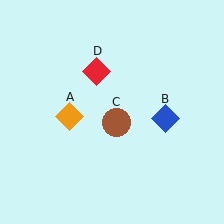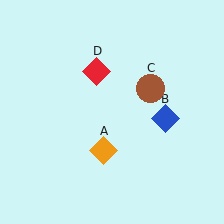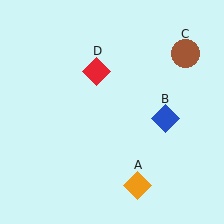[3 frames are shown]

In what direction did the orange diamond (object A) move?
The orange diamond (object A) moved down and to the right.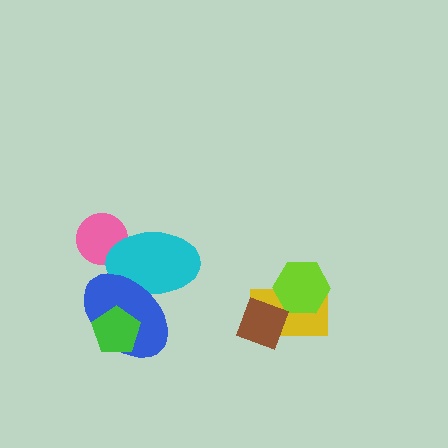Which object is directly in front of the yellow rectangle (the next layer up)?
The lime hexagon is directly in front of the yellow rectangle.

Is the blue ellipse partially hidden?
Yes, it is partially covered by another shape.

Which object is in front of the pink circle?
The cyan ellipse is in front of the pink circle.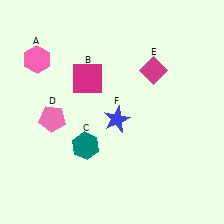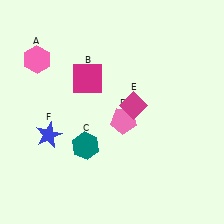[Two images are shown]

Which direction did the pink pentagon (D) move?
The pink pentagon (D) moved right.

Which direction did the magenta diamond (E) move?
The magenta diamond (E) moved down.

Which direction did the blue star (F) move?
The blue star (F) moved left.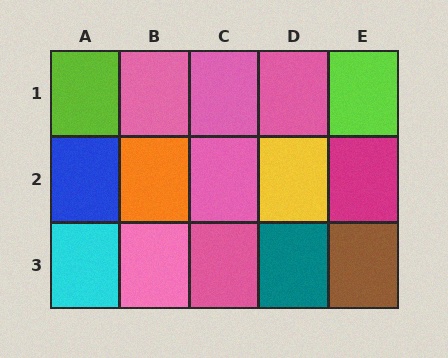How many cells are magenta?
1 cell is magenta.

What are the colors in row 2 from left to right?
Blue, orange, pink, yellow, magenta.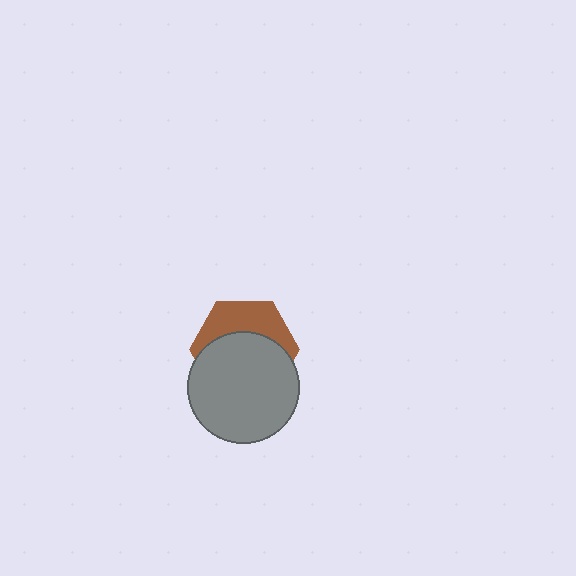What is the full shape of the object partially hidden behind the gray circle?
The partially hidden object is a brown hexagon.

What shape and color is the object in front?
The object in front is a gray circle.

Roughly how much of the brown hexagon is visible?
A small part of it is visible (roughly 39%).